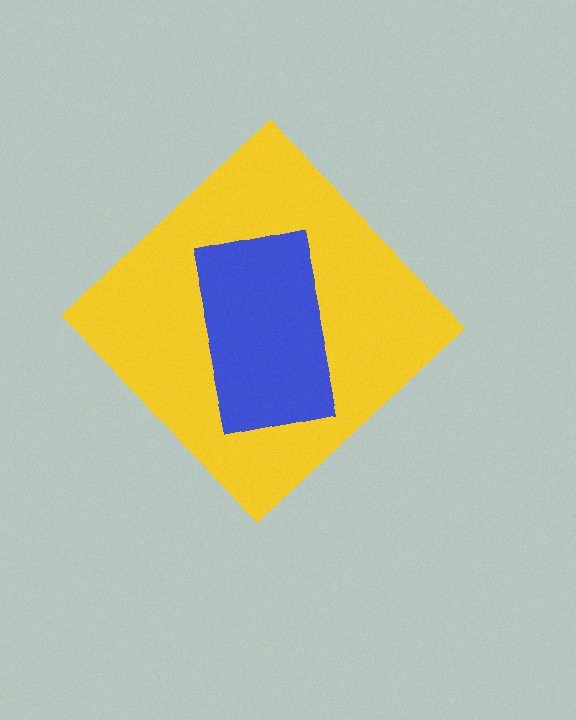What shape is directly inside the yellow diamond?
The blue rectangle.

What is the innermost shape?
The blue rectangle.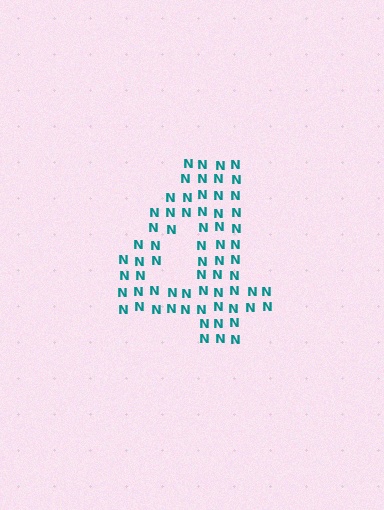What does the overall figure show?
The overall figure shows the digit 4.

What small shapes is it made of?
It is made of small letter N's.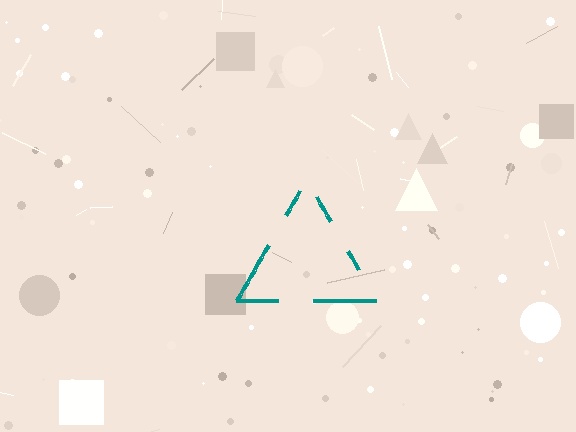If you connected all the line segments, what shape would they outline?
They would outline a triangle.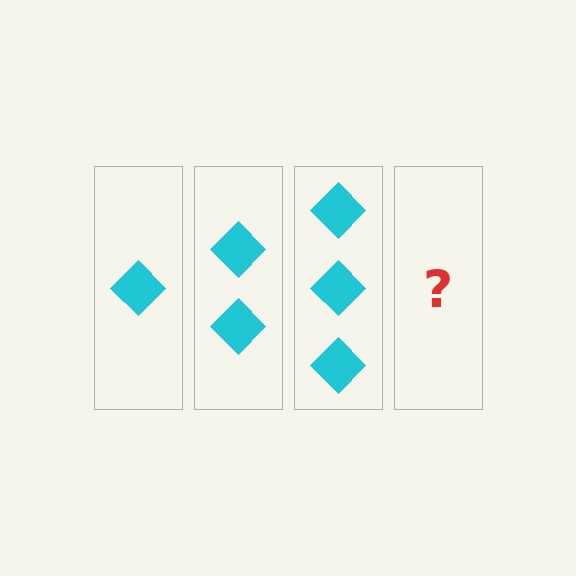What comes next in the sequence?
The next element should be 4 diamonds.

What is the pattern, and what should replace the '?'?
The pattern is that each step adds one more diamond. The '?' should be 4 diamonds.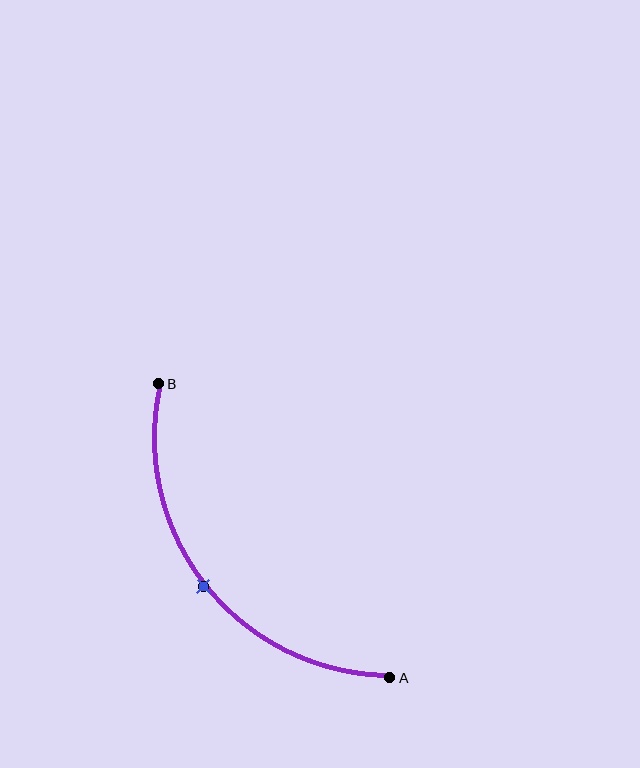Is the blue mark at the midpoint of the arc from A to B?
Yes. The blue mark lies on the arc at equal arc-length from both A and B — it is the arc midpoint.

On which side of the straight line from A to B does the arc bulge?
The arc bulges below and to the left of the straight line connecting A and B.